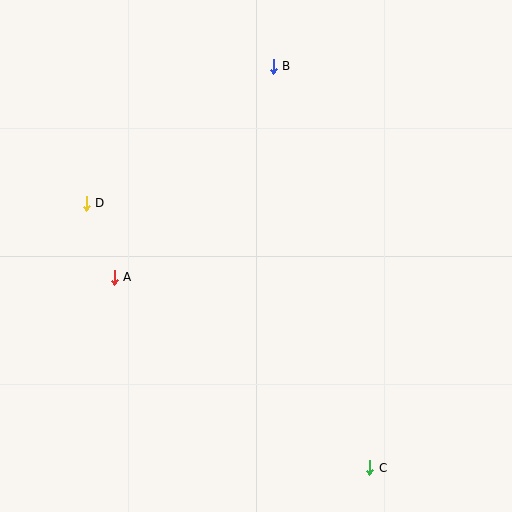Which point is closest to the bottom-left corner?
Point A is closest to the bottom-left corner.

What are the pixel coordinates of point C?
Point C is at (370, 468).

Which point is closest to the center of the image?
Point A at (114, 277) is closest to the center.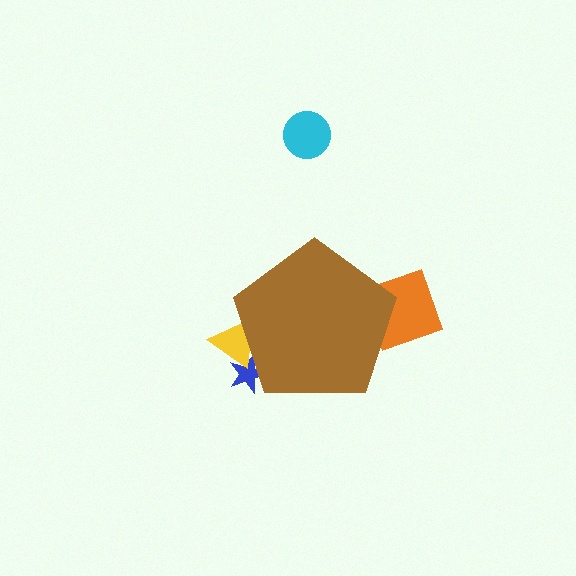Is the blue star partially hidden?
Yes, the blue star is partially hidden behind the brown pentagon.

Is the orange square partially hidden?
Yes, the orange square is partially hidden behind the brown pentagon.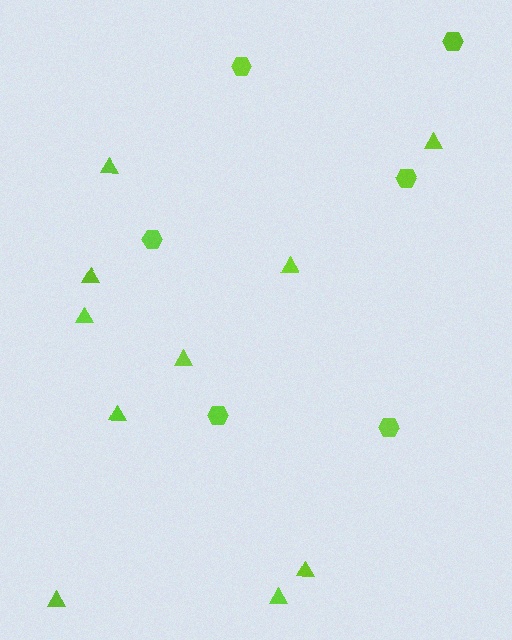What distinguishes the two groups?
There are 2 groups: one group of triangles (10) and one group of hexagons (6).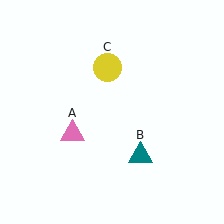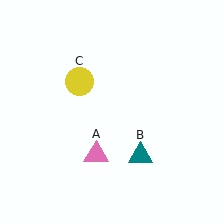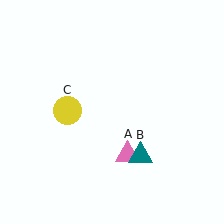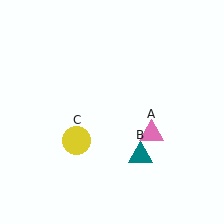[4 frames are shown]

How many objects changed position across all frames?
2 objects changed position: pink triangle (object A), yellow circle (object C).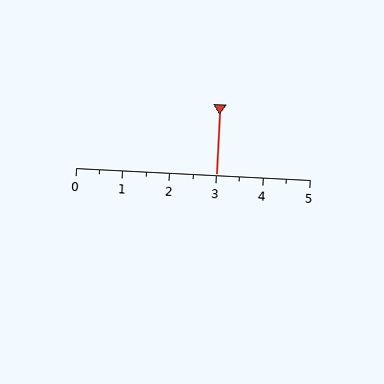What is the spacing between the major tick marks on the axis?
The major ticks are spaced 1 apart.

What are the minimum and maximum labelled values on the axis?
The axis runs from 0 to 5.